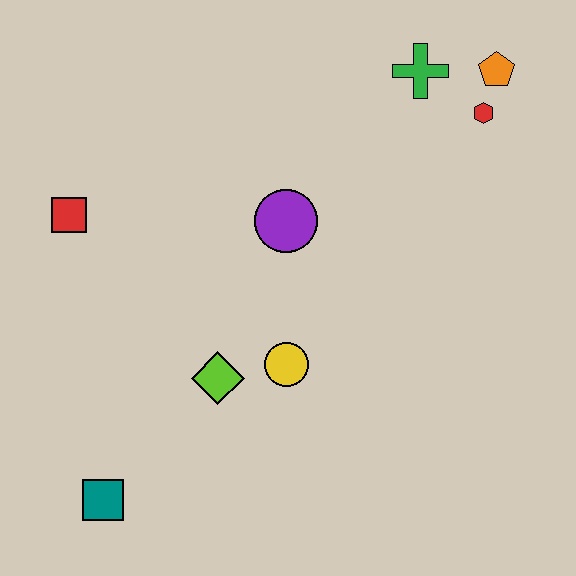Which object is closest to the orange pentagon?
The red hexagon is closest to the orange pentagon.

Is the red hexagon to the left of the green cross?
No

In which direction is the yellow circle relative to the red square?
The yellow circle is to the right of the red square.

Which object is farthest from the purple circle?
The teal square is farthest from the purple circle.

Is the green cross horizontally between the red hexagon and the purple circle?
Yes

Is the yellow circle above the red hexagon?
No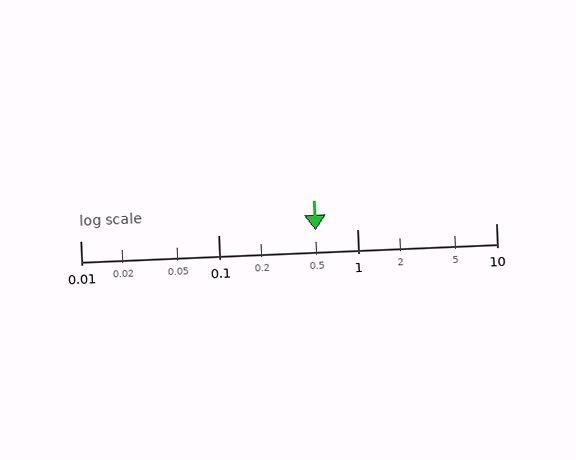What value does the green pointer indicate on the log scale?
The pointer indicates approximately 0.5.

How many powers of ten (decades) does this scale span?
The scale spans 3 decades, from 0.01 to 10.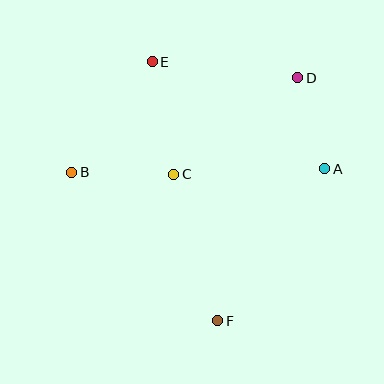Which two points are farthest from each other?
Points E and F are farthest from each other.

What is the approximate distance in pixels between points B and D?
The distance between B and D is approximately 245 pixels.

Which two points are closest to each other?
Points A and D are closest to each other.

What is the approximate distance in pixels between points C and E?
The distance between C and E is approximately 114 pixels.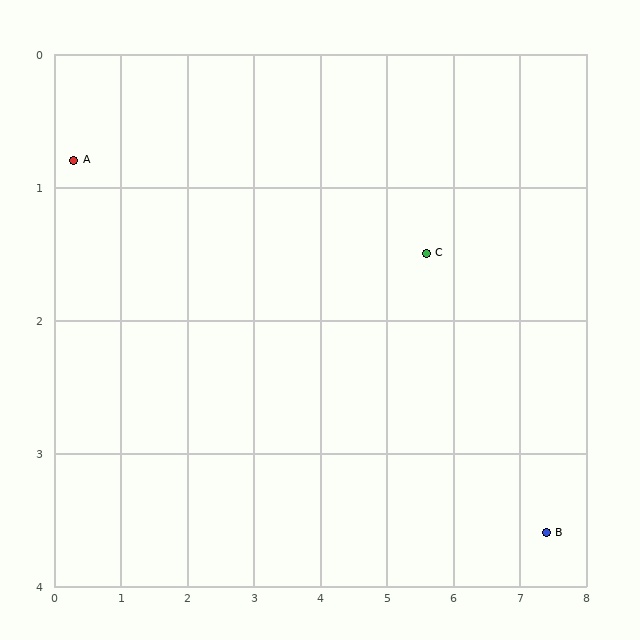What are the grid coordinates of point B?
Point B is at approximately (7.4, 3.6).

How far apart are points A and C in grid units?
Points A and C are about 5.3 grid units apart.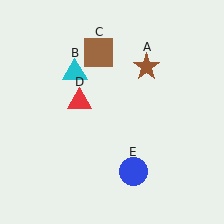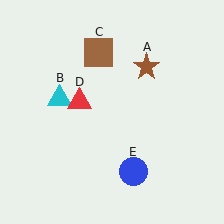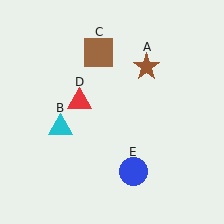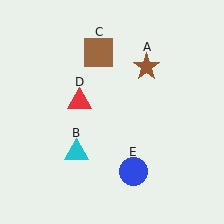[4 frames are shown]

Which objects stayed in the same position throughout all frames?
Brown star (object A) and brown square (object C) and red triangle (object D) and blue circle (object E) remained stationary.